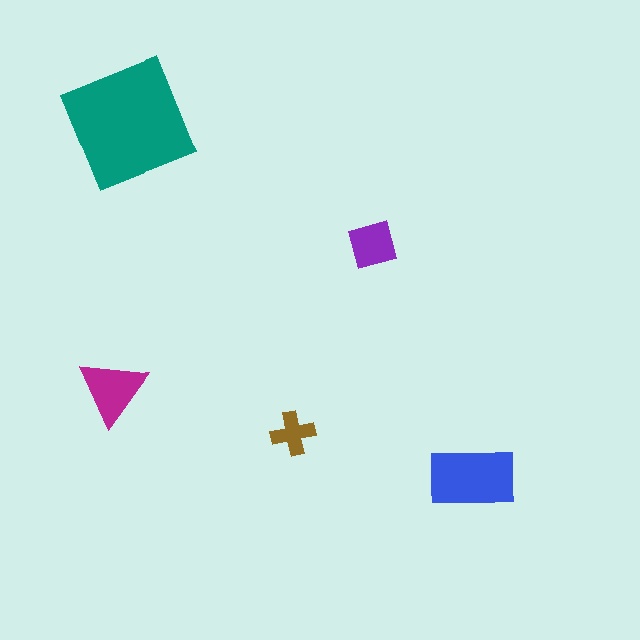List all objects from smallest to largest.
The brown cross, the purple diamond, the magenta triangle, the blue rectangle, the teal square.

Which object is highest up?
The teal square is topmost.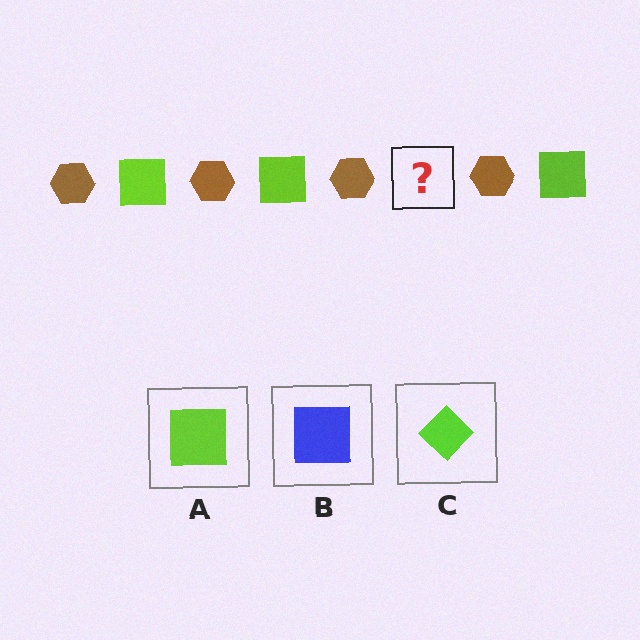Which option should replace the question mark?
Option A.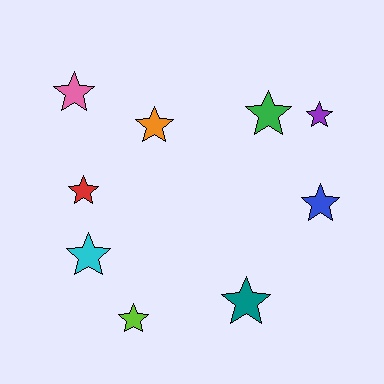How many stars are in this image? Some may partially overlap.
There are 9 stars.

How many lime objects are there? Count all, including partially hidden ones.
There is 1 lime object.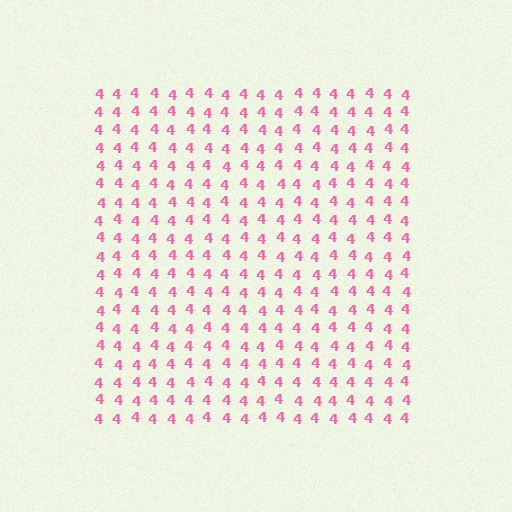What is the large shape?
The large shape is a square.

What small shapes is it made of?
It is made of small digit 4's.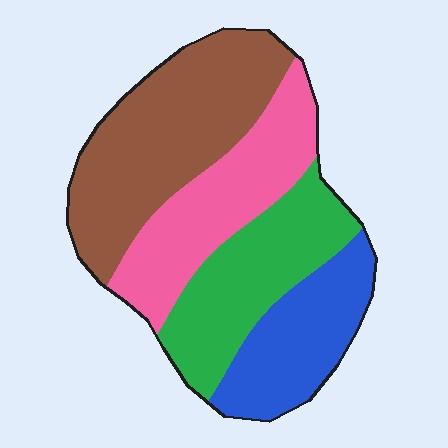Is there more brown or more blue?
Brown.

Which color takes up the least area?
Blue, at roughly 20%.